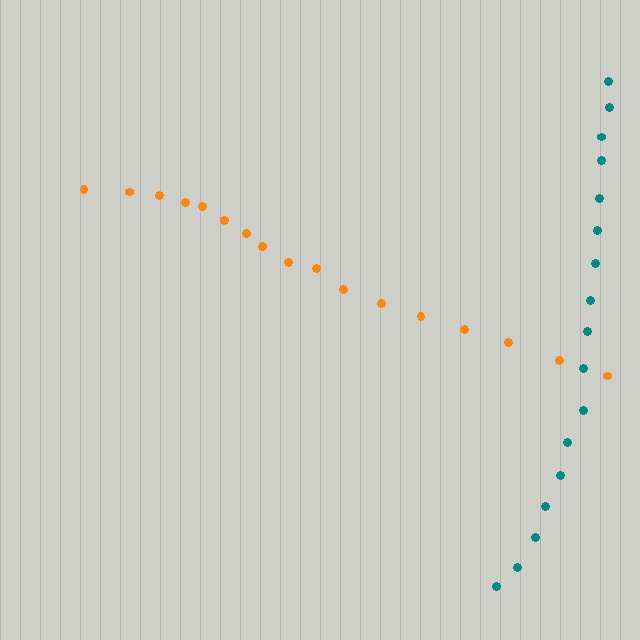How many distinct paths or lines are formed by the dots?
There are 2 distinct paths.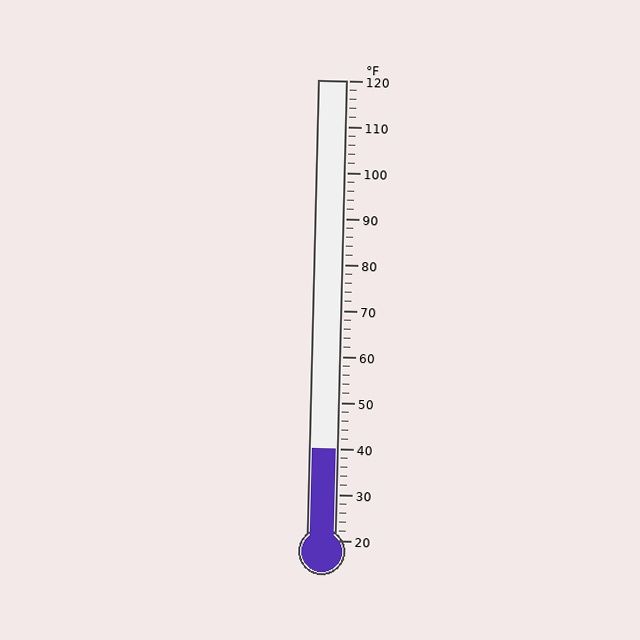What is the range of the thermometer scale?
The thermometer scale ranges from 20°F to 120°F.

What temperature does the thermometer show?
The thermometer shows approximately 40°F.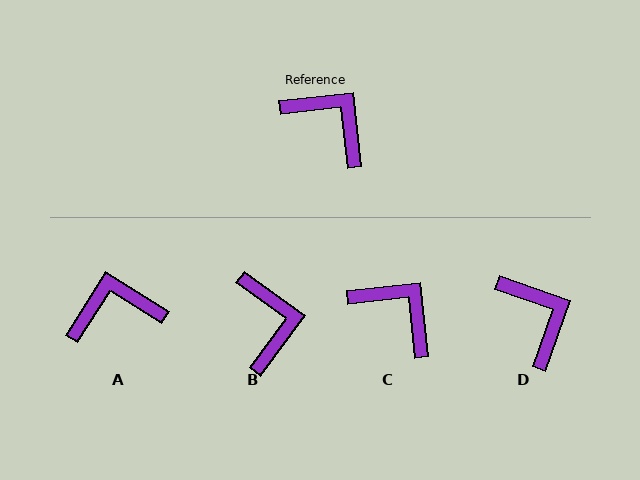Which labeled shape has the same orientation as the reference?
C.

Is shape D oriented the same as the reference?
No, it is off by about 25 degrees.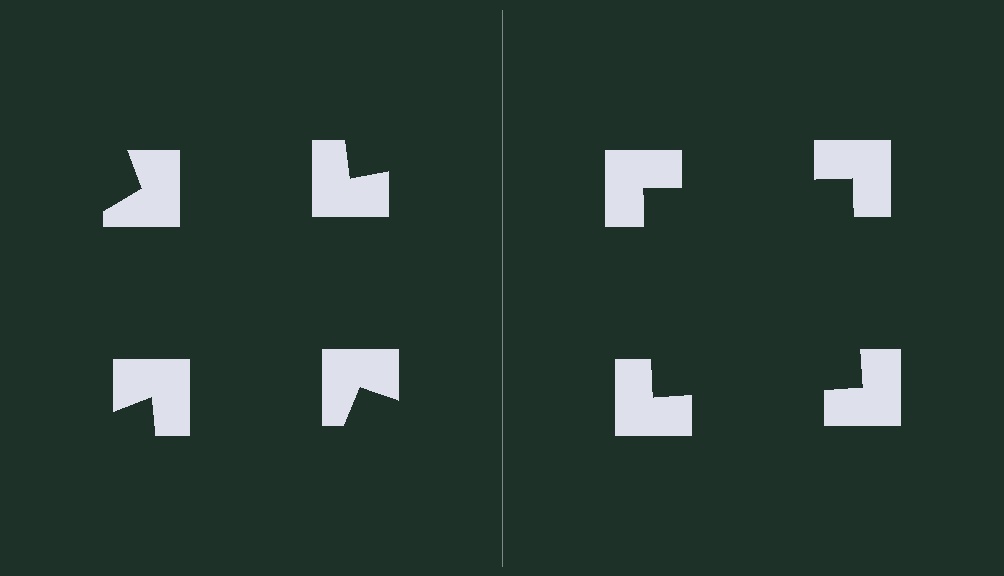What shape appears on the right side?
An illusory square.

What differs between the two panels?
The notched squares are positioned identically on both sides; only the wedge orientations differ. On the right they align to a square; on the left they are misaligned.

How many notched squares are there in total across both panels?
8 — 4 on each side.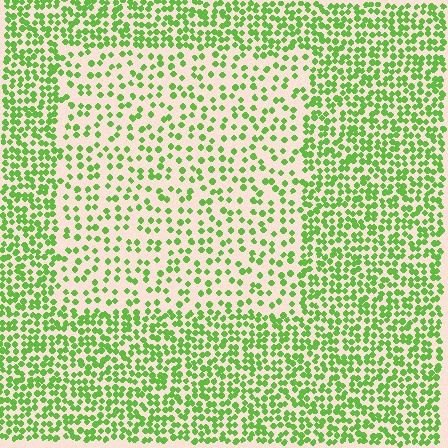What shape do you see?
I see a rectangle.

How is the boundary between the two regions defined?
The boundary is defined by a change in element density (approximately 2.1x ratio). All elements are the same color, size, and shape.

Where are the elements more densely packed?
The elements are more densely packed outside the rectangle boundary.